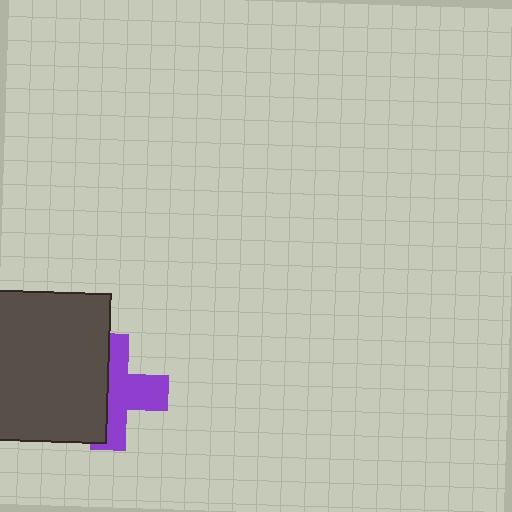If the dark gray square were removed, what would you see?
You would see the complete purple cross.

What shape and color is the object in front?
The object in front is a dark gray square.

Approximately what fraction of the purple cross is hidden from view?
Roughly 48% of the purple cross is hidden behind the dark gray square.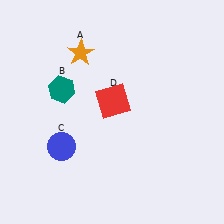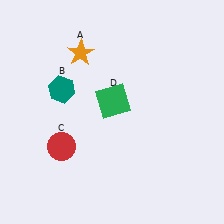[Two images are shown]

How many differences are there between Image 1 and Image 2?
There are 2 differences between the two images.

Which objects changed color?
C changed from blue to red. D changed from red to green.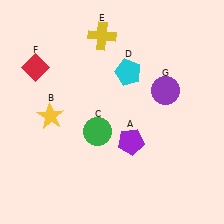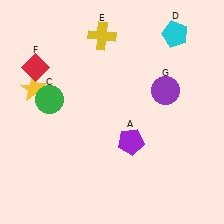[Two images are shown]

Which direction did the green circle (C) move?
The green circle (C) moved left.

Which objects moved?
The objects that moved are: the yellow star (B), the green circle (C), the cyan pentagon (D).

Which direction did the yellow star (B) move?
The yellow star (B) moved up.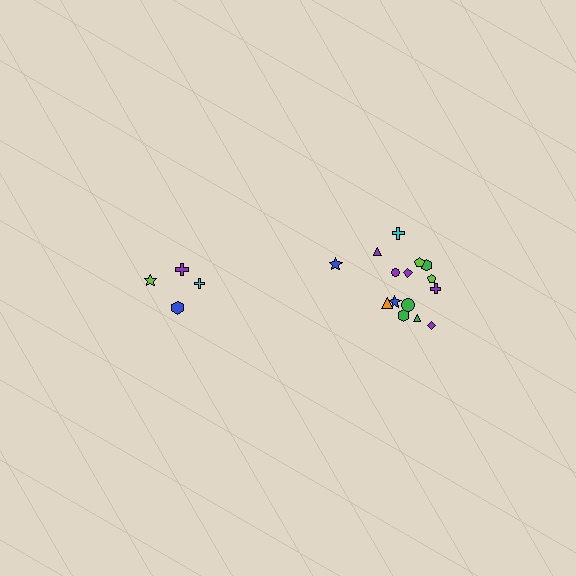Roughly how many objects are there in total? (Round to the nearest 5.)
Roughly 20 objects in total.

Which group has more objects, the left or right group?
The right group.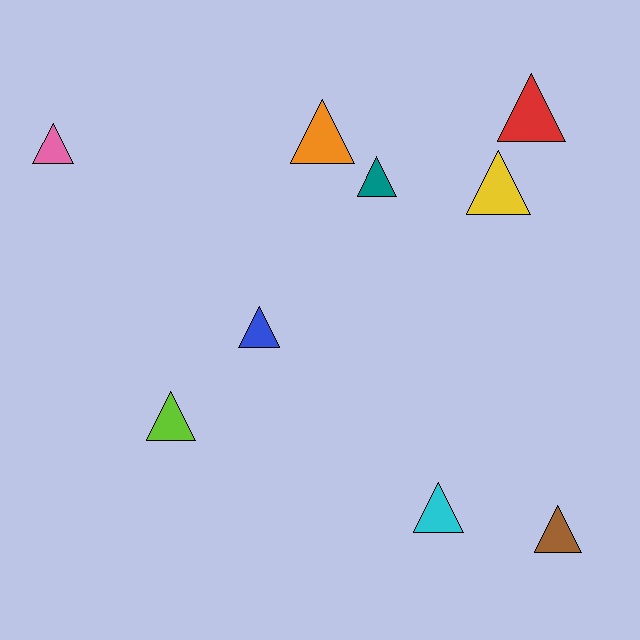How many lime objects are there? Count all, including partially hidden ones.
There is 1 lime object.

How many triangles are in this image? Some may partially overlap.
There are 9 triangles.